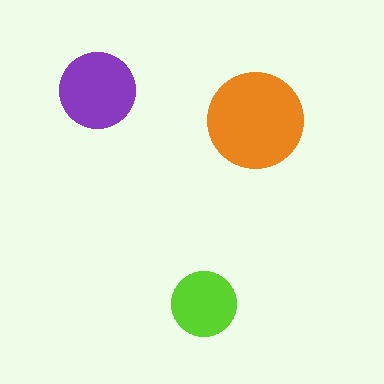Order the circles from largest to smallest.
the orange one, the purple one, the lime one.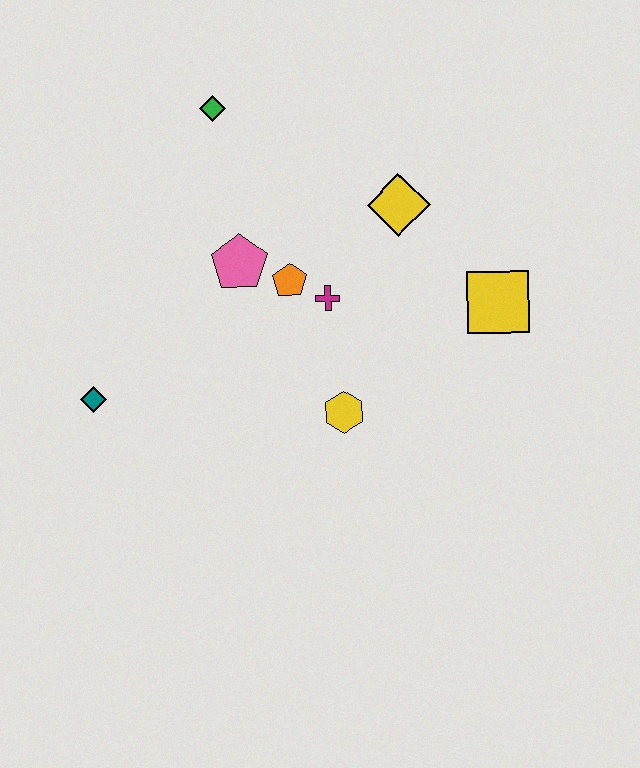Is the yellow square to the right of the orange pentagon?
Yes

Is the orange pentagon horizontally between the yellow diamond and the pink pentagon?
Yes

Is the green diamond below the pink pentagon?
No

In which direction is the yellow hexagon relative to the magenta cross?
The yellow hexagon is below the magenta cross.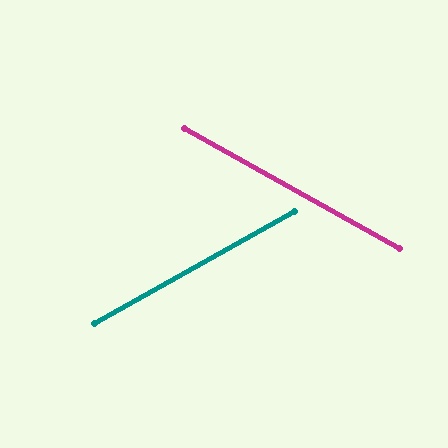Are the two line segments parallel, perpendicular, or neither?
Neither parallel nor perpendicular — they differ by about 58°.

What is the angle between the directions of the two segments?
Approximately 58 degrees.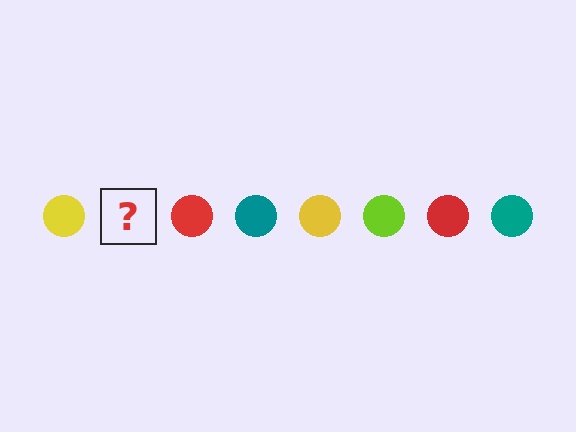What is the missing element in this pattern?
The missing element is a lime circle.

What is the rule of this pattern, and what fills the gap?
The rule is that the pattern cycles through yellow, lime, red, teal circles. The gap should be filled with a lime circle.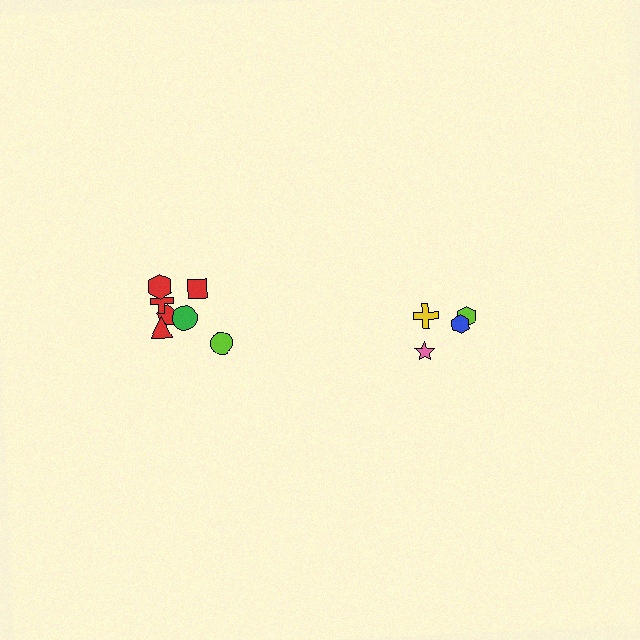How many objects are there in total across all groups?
There are 11 objects.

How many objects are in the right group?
There are 4 objects.